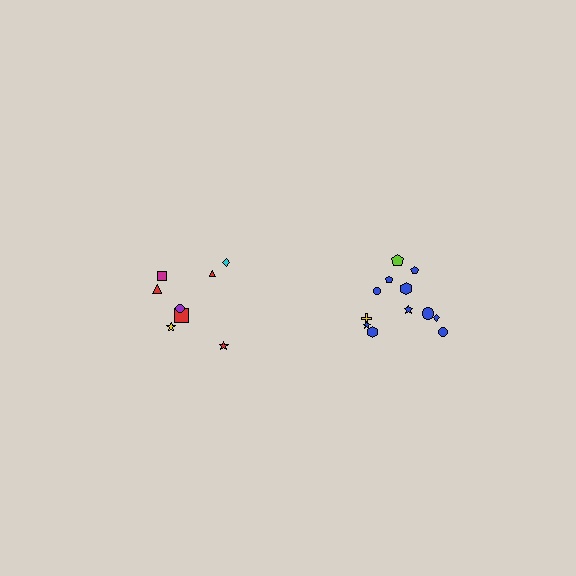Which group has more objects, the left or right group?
The right group.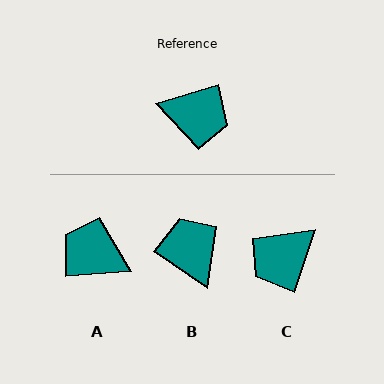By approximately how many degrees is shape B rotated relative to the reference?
Approximately 129 degrees counter-clockwise.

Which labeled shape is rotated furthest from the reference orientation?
A, about 168 degrees away.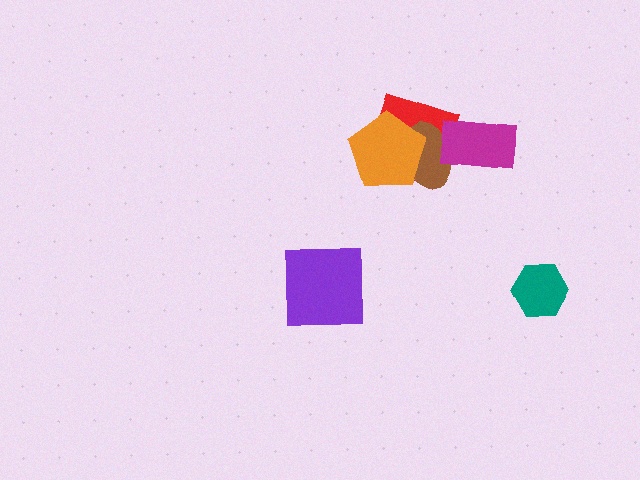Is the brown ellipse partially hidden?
Yes, it is partially covered by another shape.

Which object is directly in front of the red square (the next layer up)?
The brown ellipse is directly in front of the red square.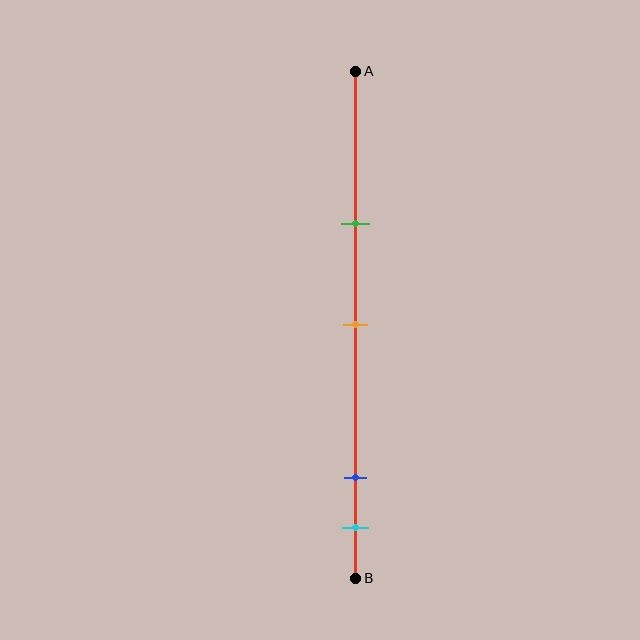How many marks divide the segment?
There are 4 marks dividing the segment.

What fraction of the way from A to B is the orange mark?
The orange mark is approximately 50% (0.5) of the way from A to B.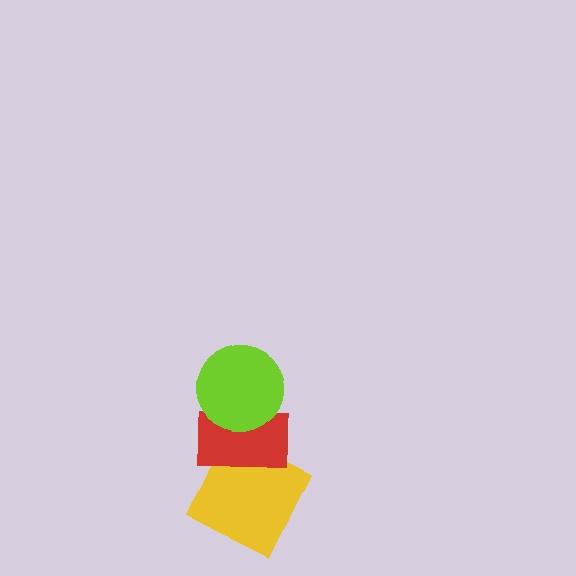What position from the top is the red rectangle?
The red rectangle is 2nd from the top.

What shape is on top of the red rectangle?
The lime circle is on top of the red rectangle.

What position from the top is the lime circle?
The lime circle is 1st from the top.